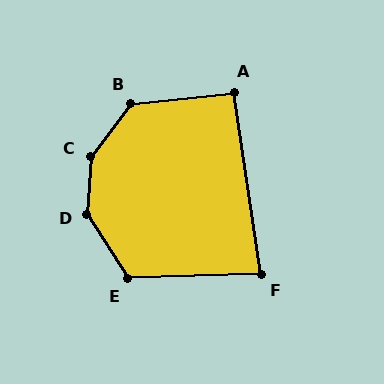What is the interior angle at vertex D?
Approximately 144 degrees (obtuse).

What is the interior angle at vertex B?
Approximately 133 degrees (obtuse).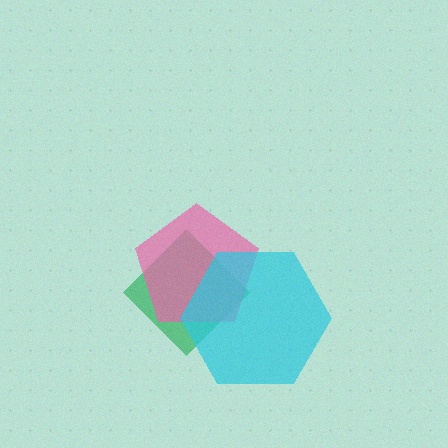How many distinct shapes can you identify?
There are 3 distinct shapes: a green diamond, a pink pentagon, a cyan hexagon.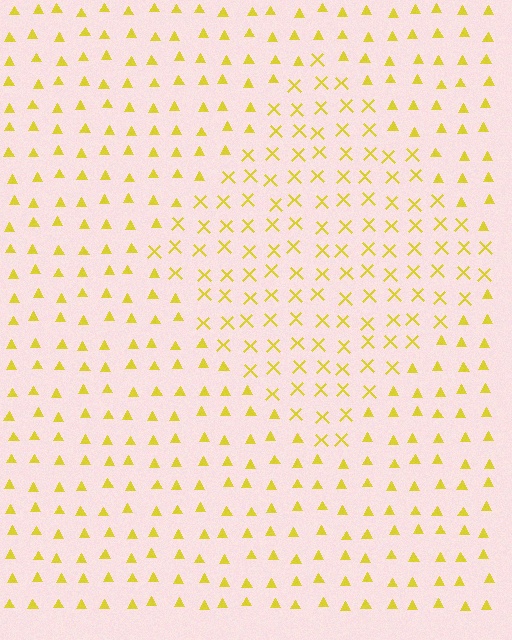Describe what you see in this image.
The image is filled with small yellow elements arranged in a uniform grid. A diamond-shaped region contains X marks, while the surrounding area contains triangles. The boundary is defined purely by the change in element shape.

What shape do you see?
I see a diamond.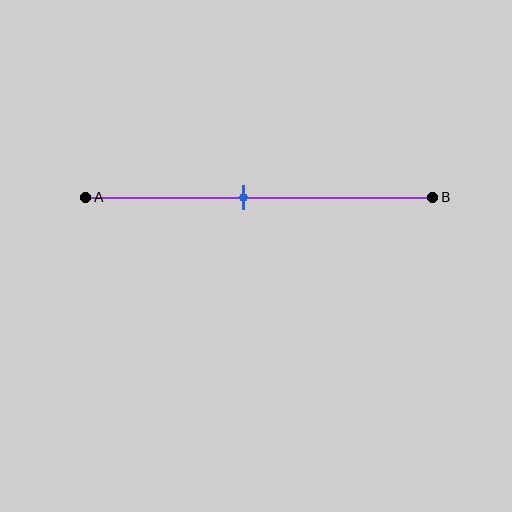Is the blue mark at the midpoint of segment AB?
No, the mark is at about 45% from A, not at the 50% midpoint.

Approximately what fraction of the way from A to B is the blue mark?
The blue mark is approximately 45% of the way from A to B.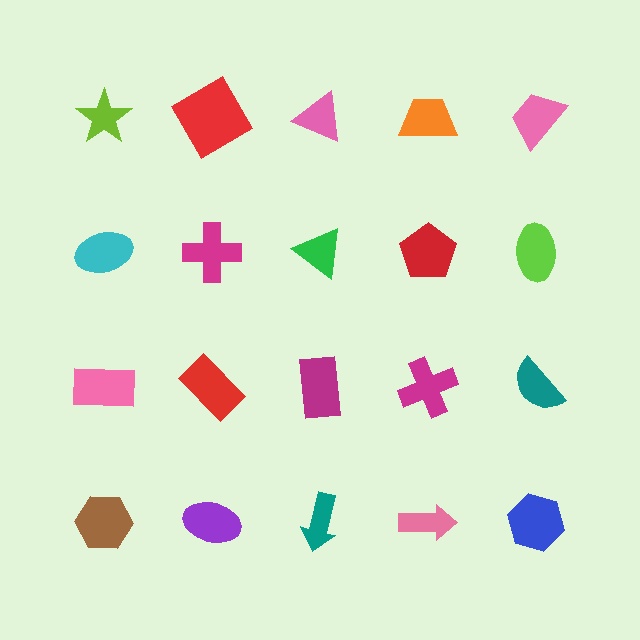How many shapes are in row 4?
5 shapes.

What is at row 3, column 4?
A magenta cross.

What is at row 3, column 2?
A red rectangle.